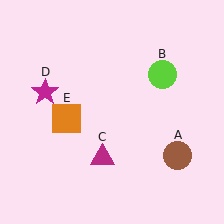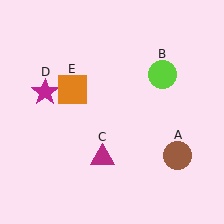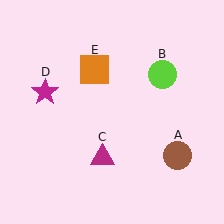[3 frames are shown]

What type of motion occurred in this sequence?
The orange square (object E) rotated clockwise around the center of the scene.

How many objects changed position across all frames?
1 object changed position: orange square (object E).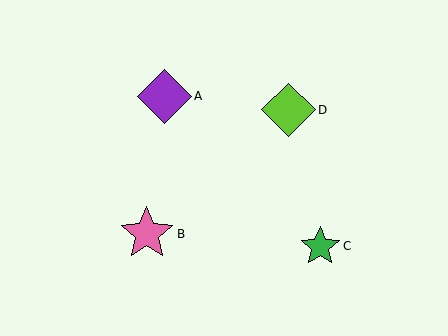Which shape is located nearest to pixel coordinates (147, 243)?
The pink star (labeled B) at (147, 234) is nearest to that location.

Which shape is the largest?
The pink star (labeled B) is the largest.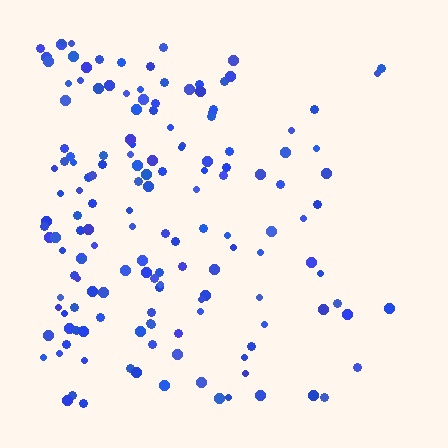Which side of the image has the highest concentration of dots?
The left.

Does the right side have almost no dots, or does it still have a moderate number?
Still a moderate number, just noticeably fewer than the left.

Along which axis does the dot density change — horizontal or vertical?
Horizontal.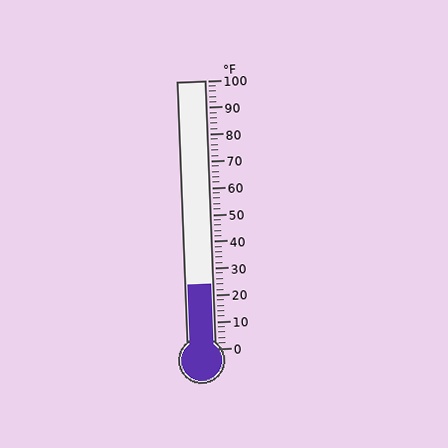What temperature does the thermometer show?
The thermometer shows approximately 24°F.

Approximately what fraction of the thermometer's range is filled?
The thermometer is filled to approximately 25% of its range.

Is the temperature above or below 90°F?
The temperature is below 90°F.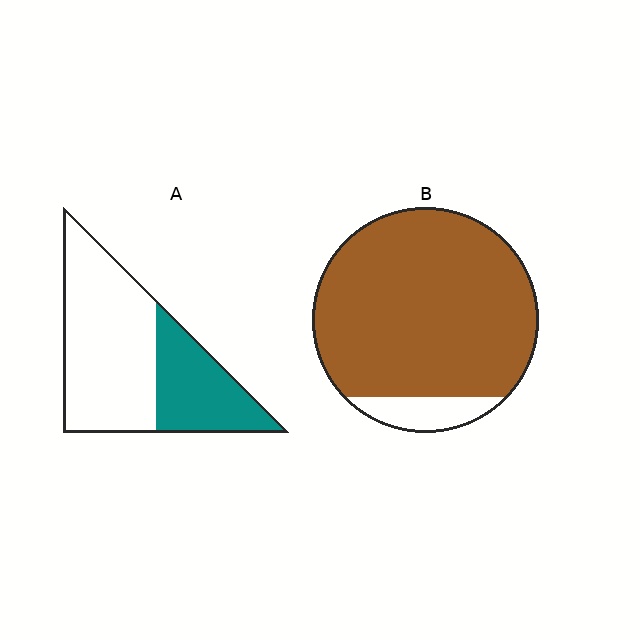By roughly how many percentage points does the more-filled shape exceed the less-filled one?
By roughly 55 percentage points (B over A).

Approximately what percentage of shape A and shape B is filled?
A is approximately 35% and B is approximately 90%.